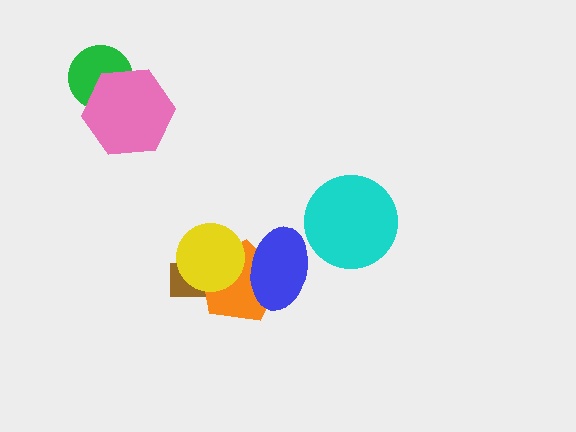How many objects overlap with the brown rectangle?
2 objects overlap with the brown rectangle.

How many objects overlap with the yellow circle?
2 objects overlap with the yellow circle.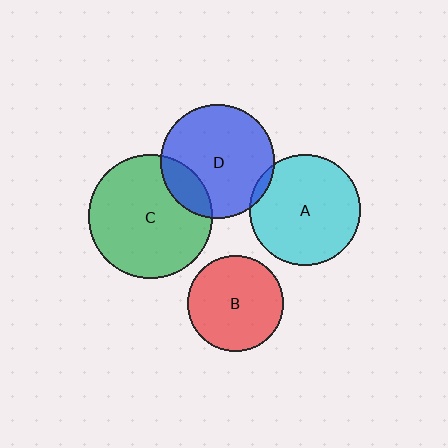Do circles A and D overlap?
Yes.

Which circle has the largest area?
Circle C (green).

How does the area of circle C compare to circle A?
Approximately 1.2 times.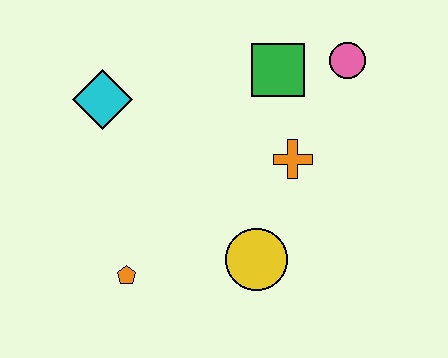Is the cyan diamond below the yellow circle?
No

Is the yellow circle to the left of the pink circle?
Yes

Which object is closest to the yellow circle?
The orange cross is closest to the yellow circle.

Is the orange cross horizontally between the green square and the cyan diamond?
No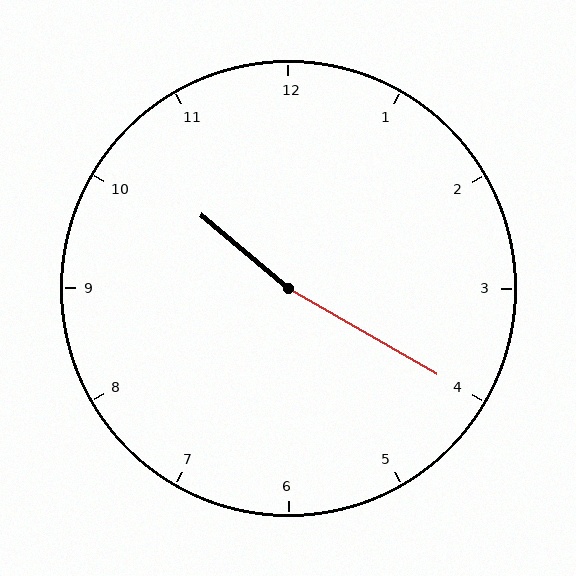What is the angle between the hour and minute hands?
Approximately 170 degrees.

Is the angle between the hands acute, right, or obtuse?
It is obtuse.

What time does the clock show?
10:20.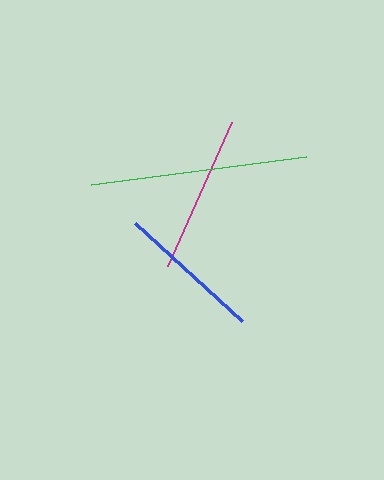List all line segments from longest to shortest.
From longest to shortest: green, magenta, blue.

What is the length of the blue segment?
The blue segment is approximately 145 pixels long.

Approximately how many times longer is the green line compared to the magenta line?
The green line is approximately 1.4 times the length of the magenta line.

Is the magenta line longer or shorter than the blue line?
The magenta line is longer than the blue line.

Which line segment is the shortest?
The blue line is the shortest at approximately 145 pixels.